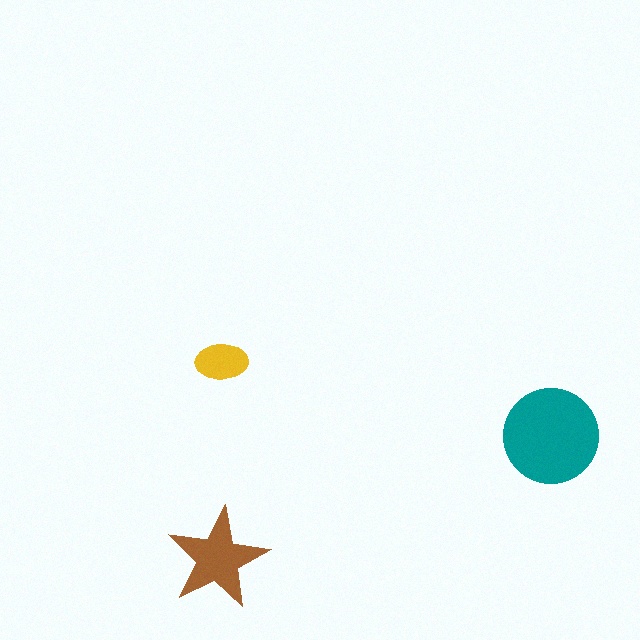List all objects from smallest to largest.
The yellow ellipse, the brown star, the teal circle.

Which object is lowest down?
The brown star is bottommost.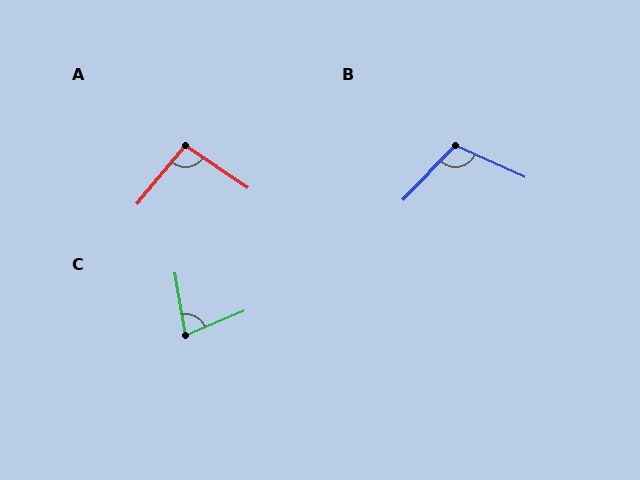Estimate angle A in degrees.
Approximately 96 degrees.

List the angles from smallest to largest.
C (77°), A (96°), B (109°).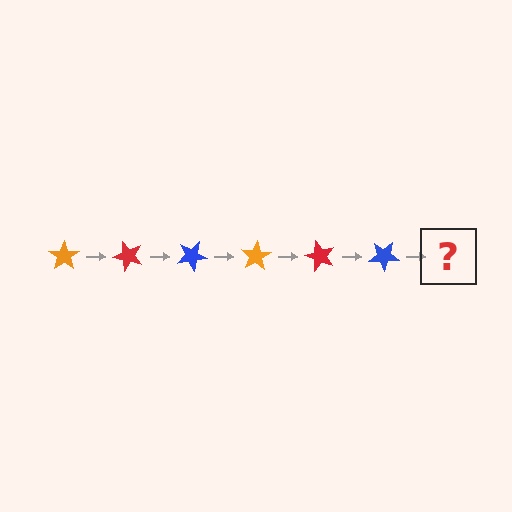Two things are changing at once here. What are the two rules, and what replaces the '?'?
The two rules are that it rotates 50 degrees each step and the color cycles through orange, red, and blue. The '?' should be an orange star, rotated 300 degrees from the start.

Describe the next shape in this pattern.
It should be an orange star, rotated 300 degrees from the start.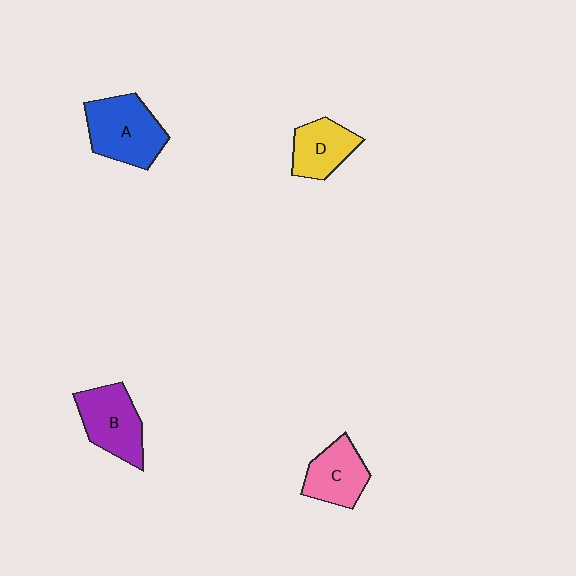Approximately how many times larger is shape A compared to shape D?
Approximately 1.5 times.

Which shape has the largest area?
Shape A (blue).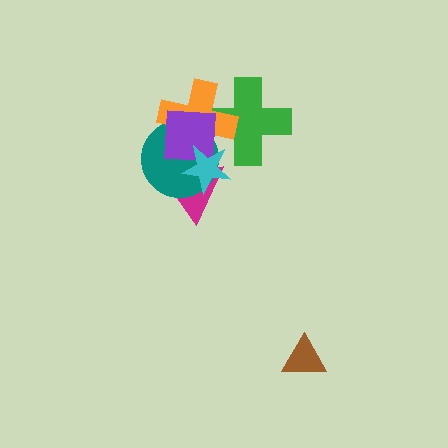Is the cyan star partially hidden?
No, no other shape covers it.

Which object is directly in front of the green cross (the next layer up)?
The orange cross is directly in front of the green cross.